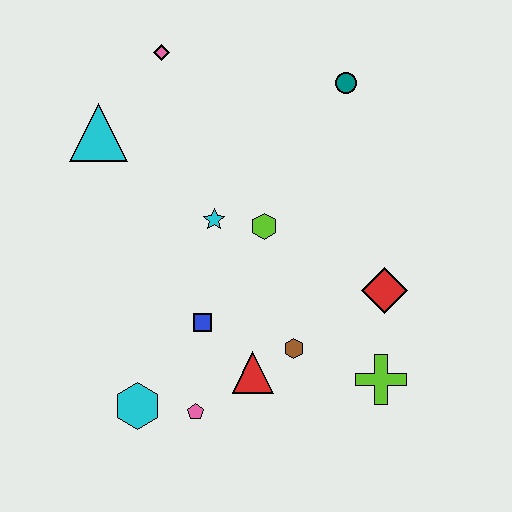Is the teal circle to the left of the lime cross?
Yes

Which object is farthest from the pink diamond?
The lime cross is farthest from the pink diamond.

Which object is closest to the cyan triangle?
The pink diamond is closest to the cyan triangle.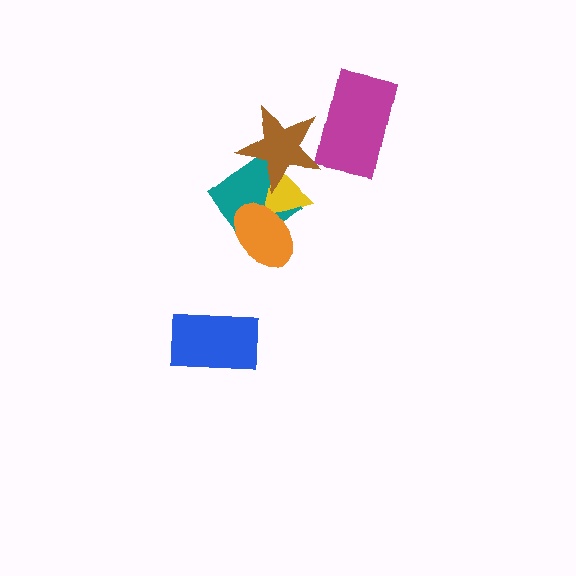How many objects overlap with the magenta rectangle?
1 object overlaps with the magenta rectangle.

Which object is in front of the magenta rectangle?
The brown star is in front of the magenta rectangle.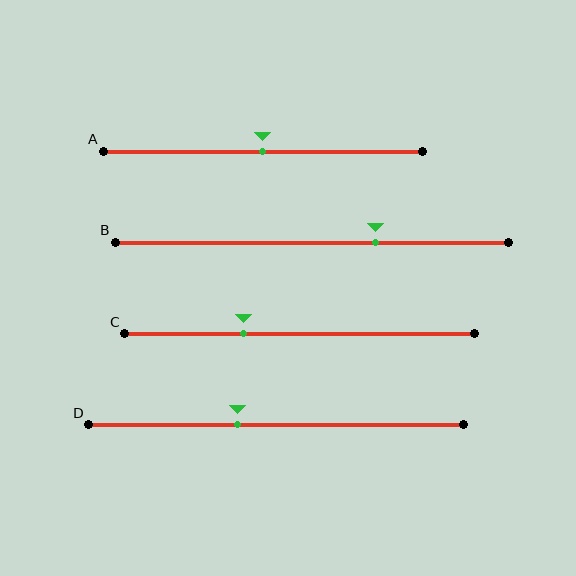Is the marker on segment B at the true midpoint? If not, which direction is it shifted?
No, the marker on segment B is shifted to the right by about 16% of the segment length.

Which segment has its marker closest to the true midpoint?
Segment A has its marker closest to the true midpoint.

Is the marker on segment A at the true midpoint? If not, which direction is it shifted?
Yes, the marker on segment A is at the true midpoint.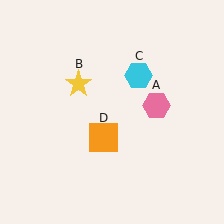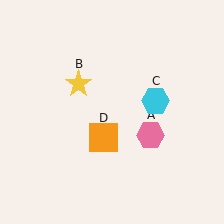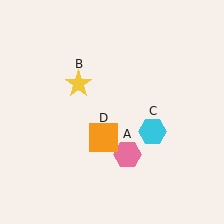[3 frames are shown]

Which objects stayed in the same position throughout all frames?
Yellow star (object B) and orange square (object D) remained stationary.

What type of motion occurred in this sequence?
The pink hexagon (object A), cyan hexagon (object C) rotated clockwise around the center of the scene.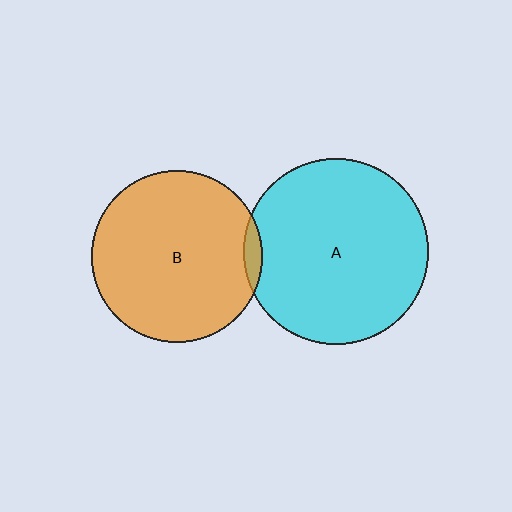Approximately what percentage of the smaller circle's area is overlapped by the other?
Approximately 5%.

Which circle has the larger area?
Circle A (cyan).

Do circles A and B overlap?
Yes.